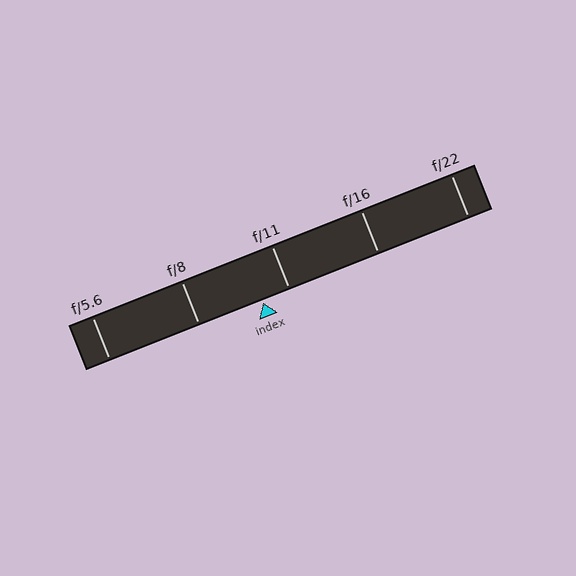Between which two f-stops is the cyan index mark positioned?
The index mark is between f/8 and f/11.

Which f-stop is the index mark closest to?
The index mark is closest to f/11.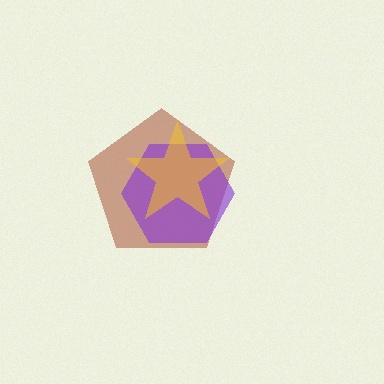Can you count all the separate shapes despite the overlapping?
Yes, there are 3 separate shapes.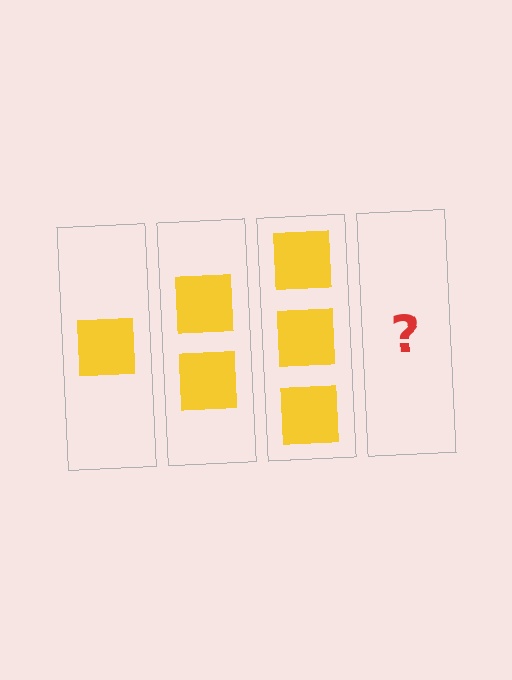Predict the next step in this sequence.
The next step is 4 squares.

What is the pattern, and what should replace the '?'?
The pattern is that each step adds one more square. The '?' should be 4 squares.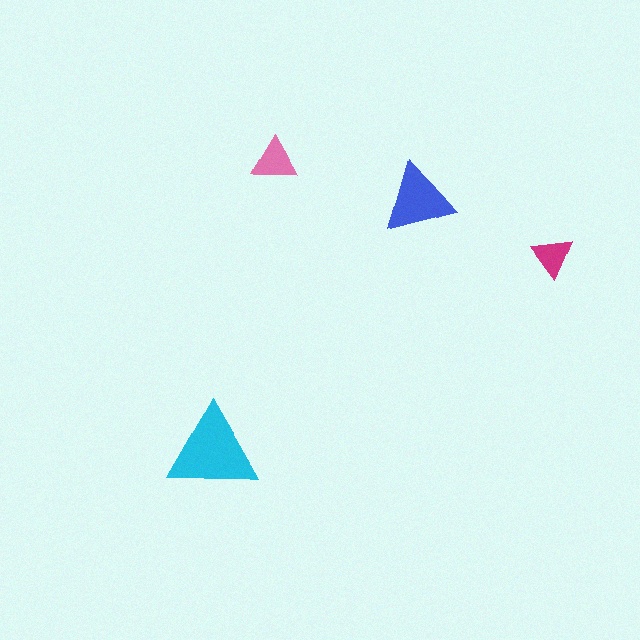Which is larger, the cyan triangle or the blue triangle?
The cyan one.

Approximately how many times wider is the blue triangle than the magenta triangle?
About 1.5 times wider.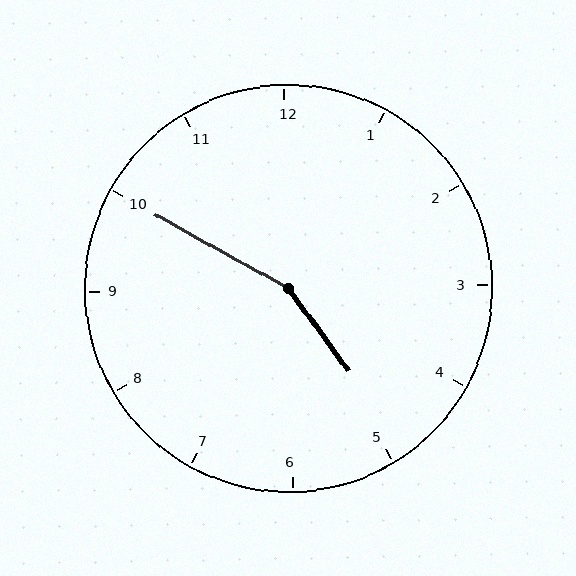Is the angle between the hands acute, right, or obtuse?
It is obtuse.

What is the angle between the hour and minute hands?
Approximately 155 degrees.